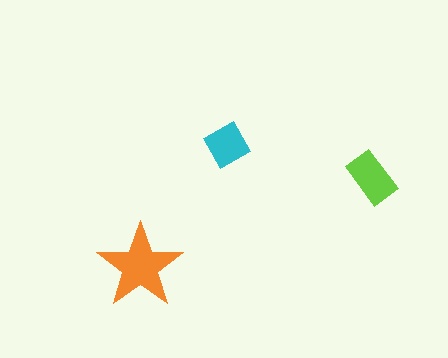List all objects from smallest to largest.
The cyan square, the lime rectangle, the orange star.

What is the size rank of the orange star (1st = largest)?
1st.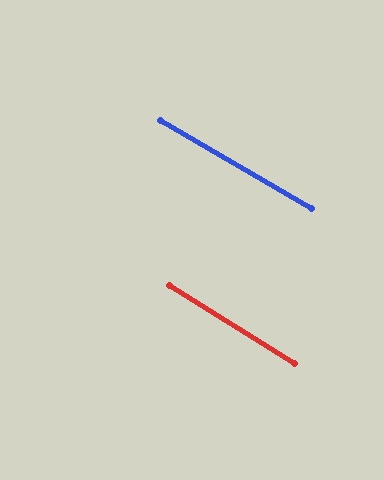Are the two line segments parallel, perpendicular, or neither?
Parallel — their directions differ by only 1.8°.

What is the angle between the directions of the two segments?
Approximately 2 degrees.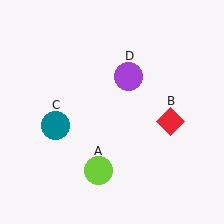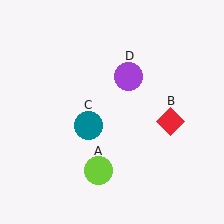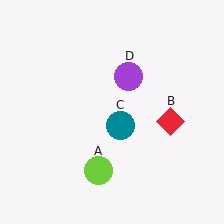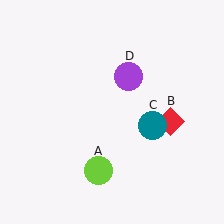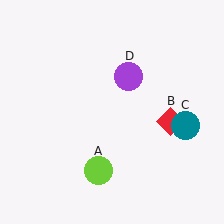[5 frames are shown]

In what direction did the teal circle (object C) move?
The teal circle (object C) moved right.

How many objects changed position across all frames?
1 object changed position: teal circle (object C).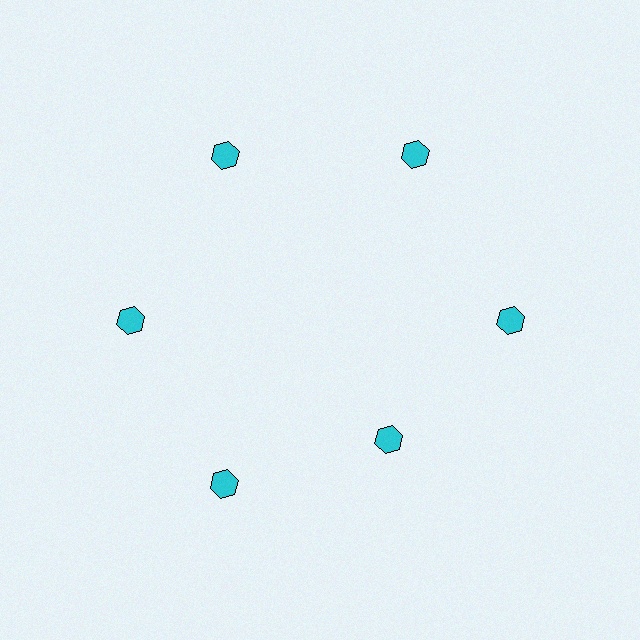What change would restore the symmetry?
The symmetry would be restored by moving it outward, back onto the ring so that all 6 hexagons sit at equal angles and equal distance from the center.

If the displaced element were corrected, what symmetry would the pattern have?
It would have 6-fold rotational symmetry — the pattern would map onto itself every 60 degrees.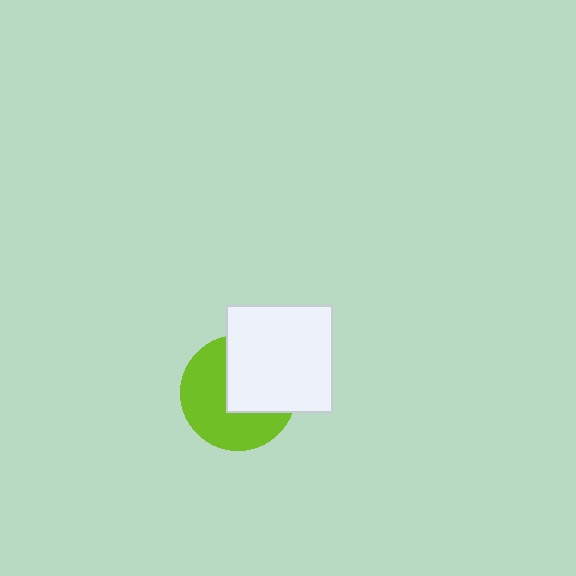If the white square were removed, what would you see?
You would see the complete lime circle.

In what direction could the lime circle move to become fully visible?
The lime circle could move toward the lower-left. That would shift it out from behind the white square entirely.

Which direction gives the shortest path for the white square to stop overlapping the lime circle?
Moving toward the upper-right gives the shortest separation.